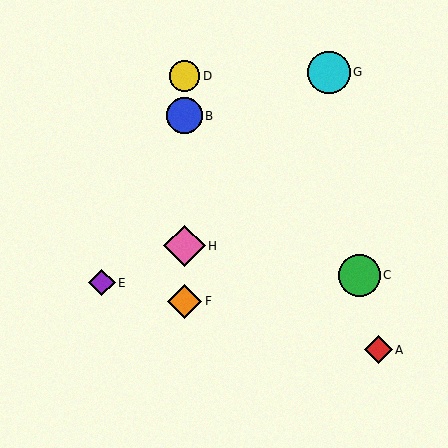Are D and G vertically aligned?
No, D is at x≈185 and G is at x≈329.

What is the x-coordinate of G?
Object G is at x≈329.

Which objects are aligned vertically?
Objects B, D, F, H are aligned vertically.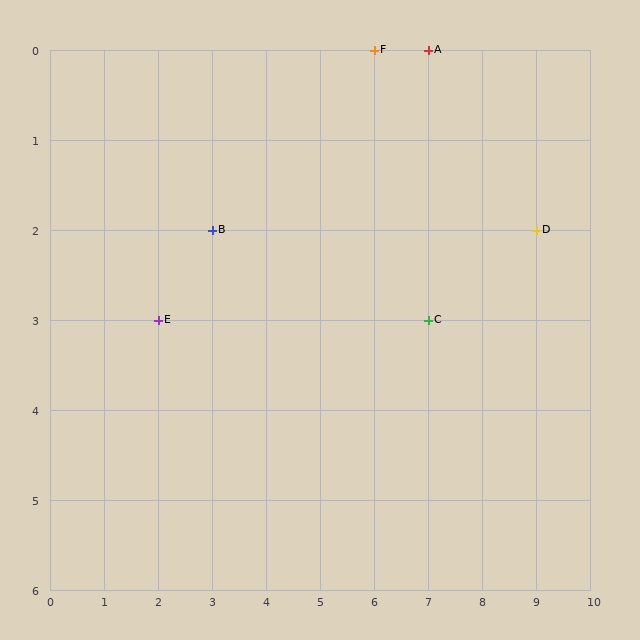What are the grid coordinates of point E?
Point E is at grid coordinates (2, 3).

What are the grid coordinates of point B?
Point B is at grid coordinates (3, 2).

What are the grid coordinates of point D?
Point D is at grid coordinates (9, 2).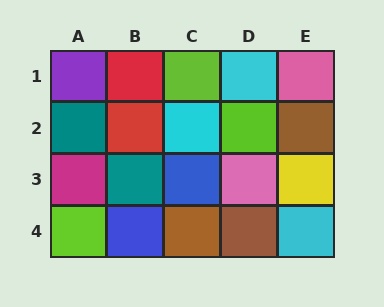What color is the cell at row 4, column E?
Cyan.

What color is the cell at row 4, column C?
Brown.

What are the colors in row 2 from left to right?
Teal, red, cyan, lime, brown.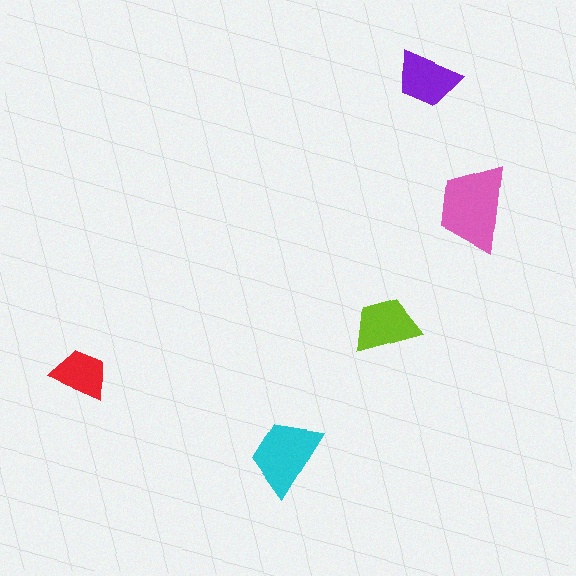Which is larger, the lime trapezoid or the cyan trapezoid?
The cyan one.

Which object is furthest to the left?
The red trapezoid is leftmost.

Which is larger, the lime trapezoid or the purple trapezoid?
The lime one.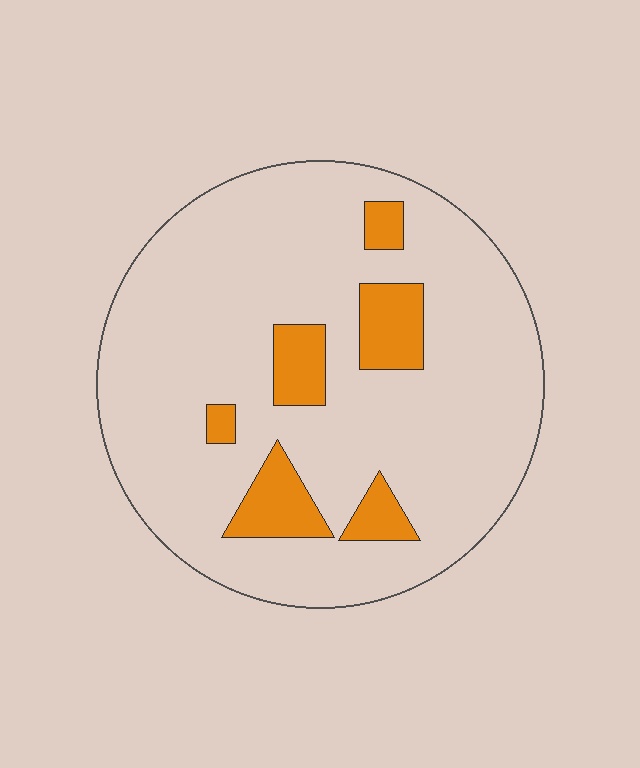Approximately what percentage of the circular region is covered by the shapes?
Approximately 15%.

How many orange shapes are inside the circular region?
6.